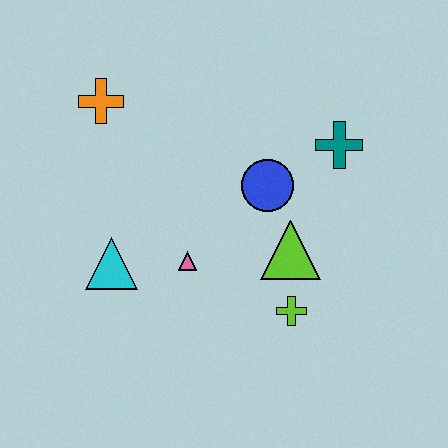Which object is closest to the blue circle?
The lime triangle is closest to the blue circle.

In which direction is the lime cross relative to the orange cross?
The lime cross is below the orange cross.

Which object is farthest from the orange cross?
The lime cross is farthest from the orange cross.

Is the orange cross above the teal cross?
Yes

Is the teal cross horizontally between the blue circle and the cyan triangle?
No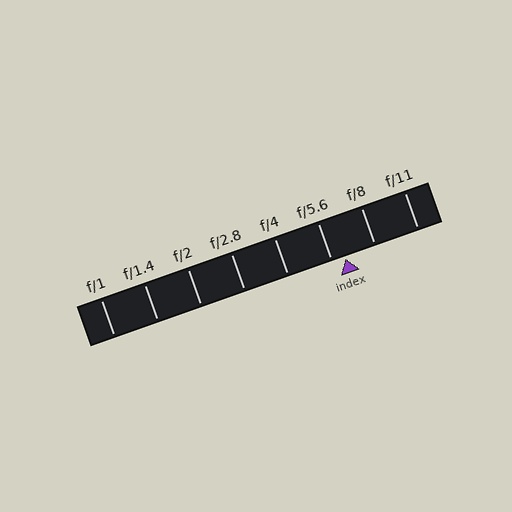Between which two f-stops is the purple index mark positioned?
The index mark is between f/5.6 and f/8.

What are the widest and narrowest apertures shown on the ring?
The widest aperture shown is f/1 and the narrowest is f/11.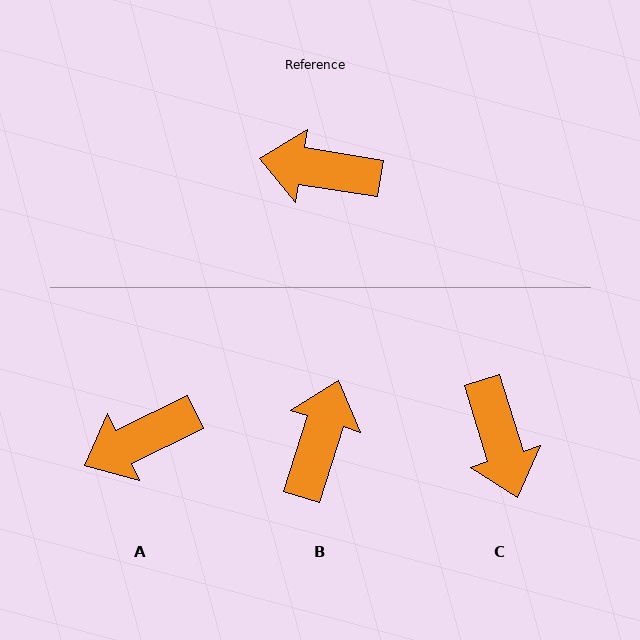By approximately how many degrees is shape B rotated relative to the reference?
Approximately 98 degrees clockwise.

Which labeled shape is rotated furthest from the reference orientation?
C, about 116 degrees away.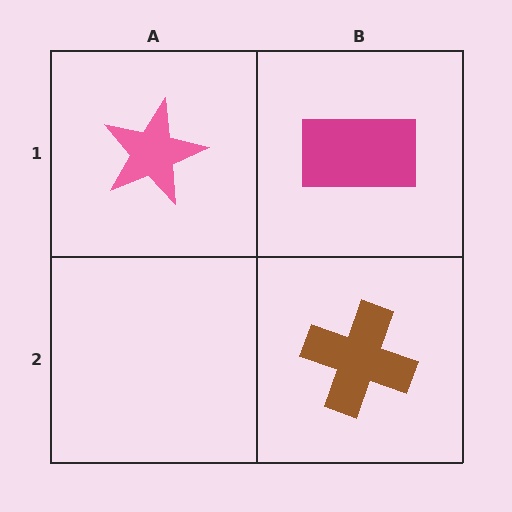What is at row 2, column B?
A brown cross.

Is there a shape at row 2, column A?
No, that cell is empty.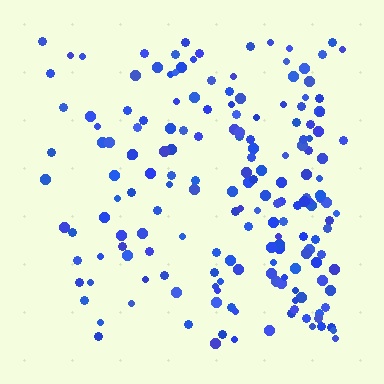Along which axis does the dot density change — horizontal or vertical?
Horizontal.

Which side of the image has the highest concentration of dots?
The right.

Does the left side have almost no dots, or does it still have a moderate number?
Still a moderate number, just noticeably fewer than the right.